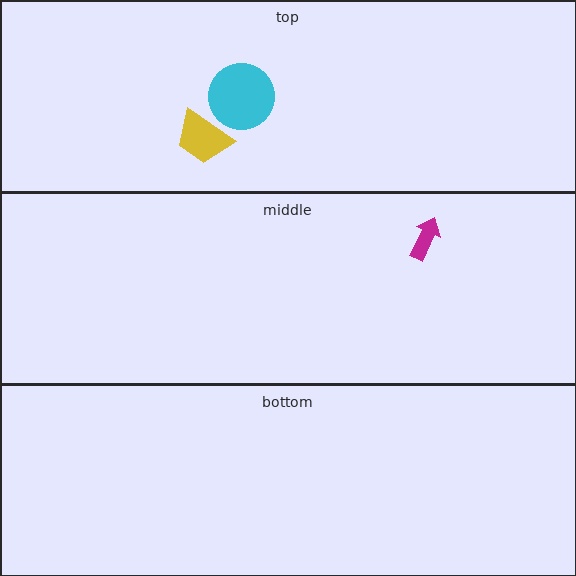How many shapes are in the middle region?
1.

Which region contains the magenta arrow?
The middle region.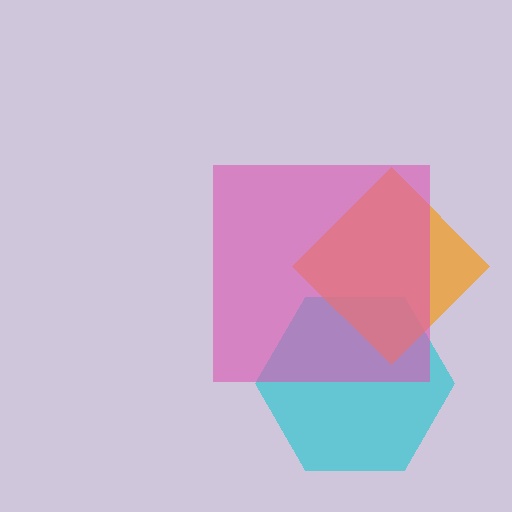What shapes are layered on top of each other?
The layered shapes are: a cyan hexagon, an orange diamond, a pink square.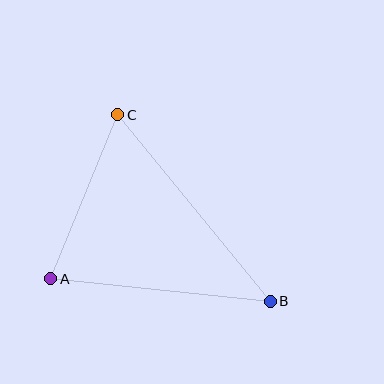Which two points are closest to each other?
Points A and C are closest to each other.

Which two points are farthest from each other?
Points B and C are farthest from each other.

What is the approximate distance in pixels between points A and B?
The distance between A and B is approximately 221 pixels.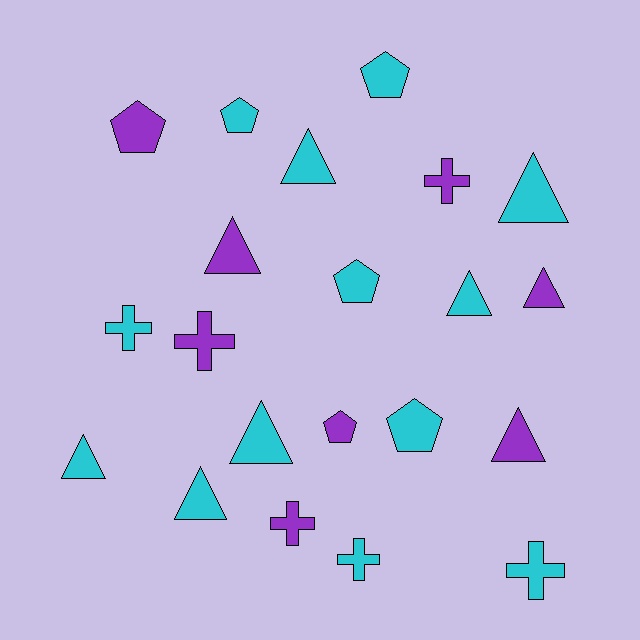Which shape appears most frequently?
Triangle, with 9 objects.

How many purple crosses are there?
There are 3 purple crosses.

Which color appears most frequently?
Cyan, with 13 objects.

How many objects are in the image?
There are 21 objects.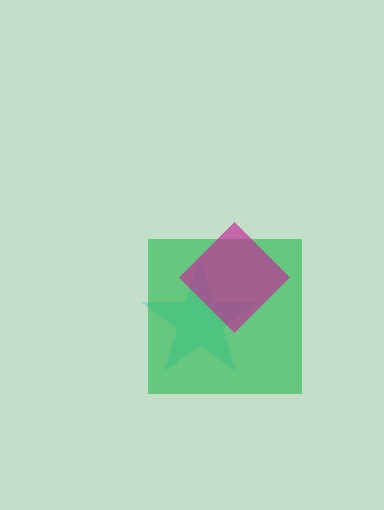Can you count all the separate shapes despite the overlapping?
Yes, there are 3 separate shapes.